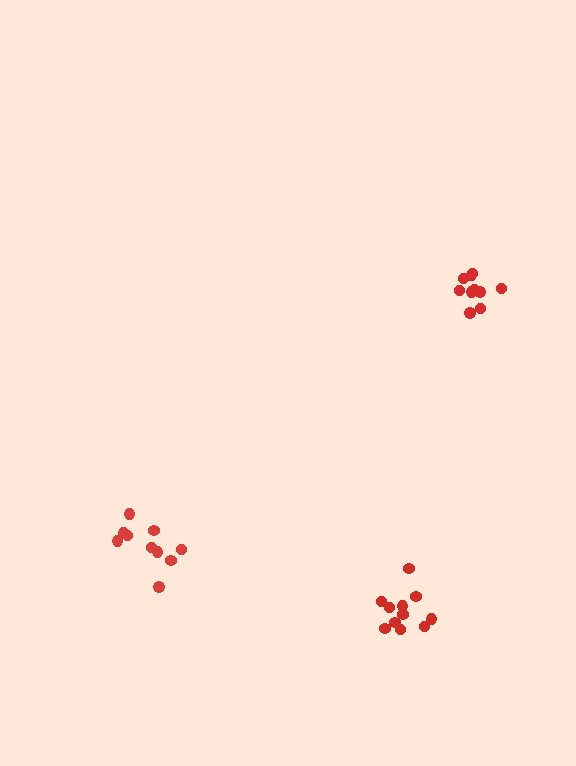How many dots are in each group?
Group 1: 10 dots, Group 2: 10 dots, Group 3: 11 dots (31 total).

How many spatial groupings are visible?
There are 3 spatial groupings.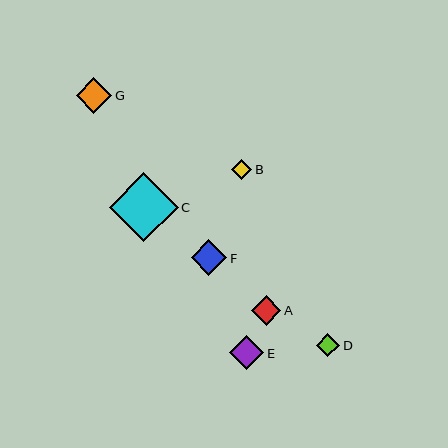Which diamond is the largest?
Diamond C is the largest with a size of approximately 69 pixels.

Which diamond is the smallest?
Diamond B is the smallest with a size of approximately 20 pixels.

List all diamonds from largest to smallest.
From largest to smallest: C, F, G, E, A, D, B.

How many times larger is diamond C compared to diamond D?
Diamond C is approximately 3.0 times the size of diamond D.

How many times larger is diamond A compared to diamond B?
Diamond A is approximately 1.5 times the size of diamond B.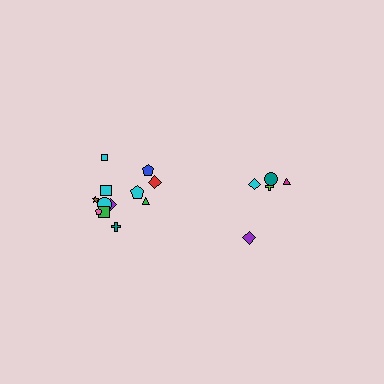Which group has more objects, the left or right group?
The left group.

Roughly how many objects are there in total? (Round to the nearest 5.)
Roughly 15 objects in total.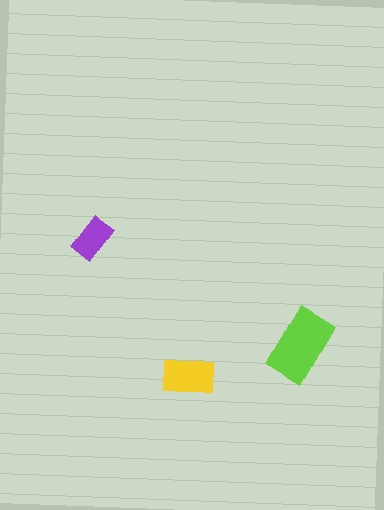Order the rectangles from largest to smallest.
the lime one, the yellow one, the purple one.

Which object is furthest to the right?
The lime rectangle is rightmost.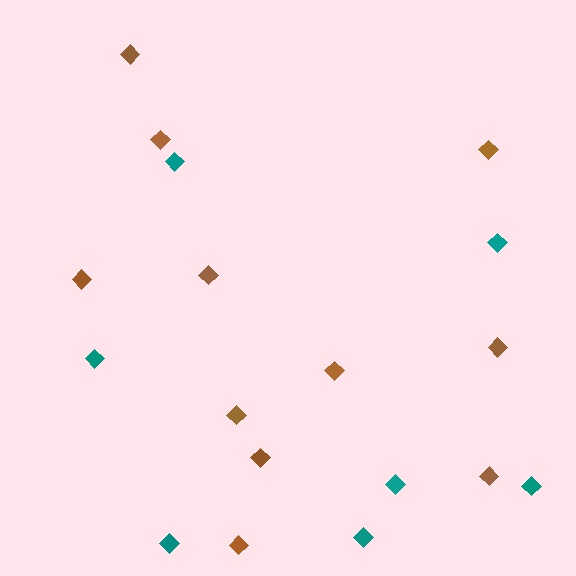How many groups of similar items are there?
There are 2 groups: one group of brown diamonds (11) and one group of teal diamonds (7).